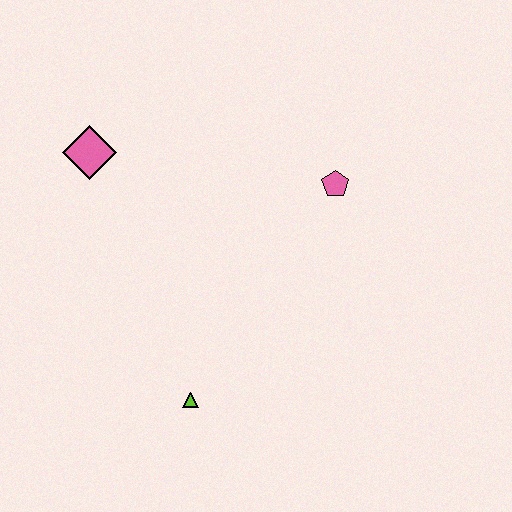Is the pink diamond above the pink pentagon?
Yes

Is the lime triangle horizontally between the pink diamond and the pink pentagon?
Yes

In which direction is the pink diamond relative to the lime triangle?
The pink diamond is above the lime triangle.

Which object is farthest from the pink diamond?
The lime triangle is farthest from the pink diamond.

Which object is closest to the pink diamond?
The pink pentagon is closest to the pink diamond.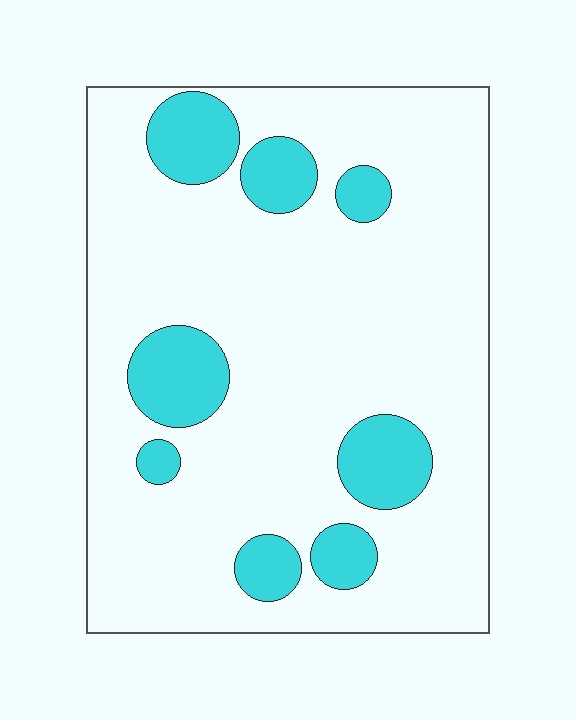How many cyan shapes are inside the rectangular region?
8.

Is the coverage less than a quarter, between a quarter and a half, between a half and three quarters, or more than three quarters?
Less than a quarter.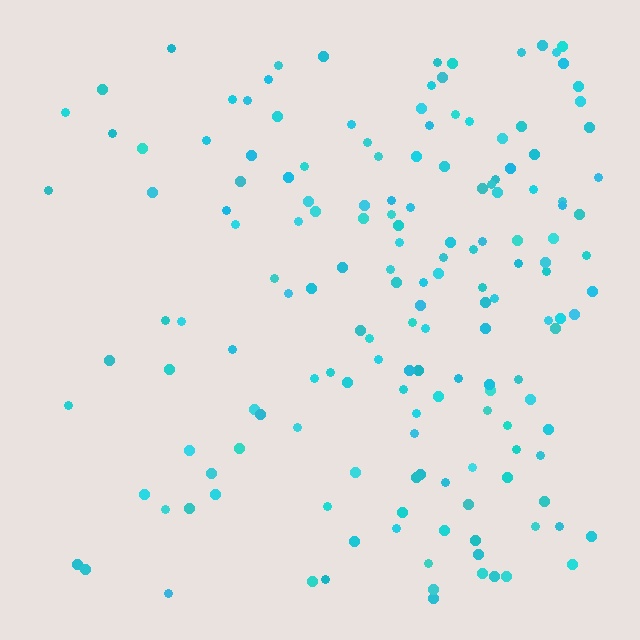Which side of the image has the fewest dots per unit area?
The left.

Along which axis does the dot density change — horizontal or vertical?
Horizontal.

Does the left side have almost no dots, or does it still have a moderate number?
Still a moderate number, just noticeably fewer than the right.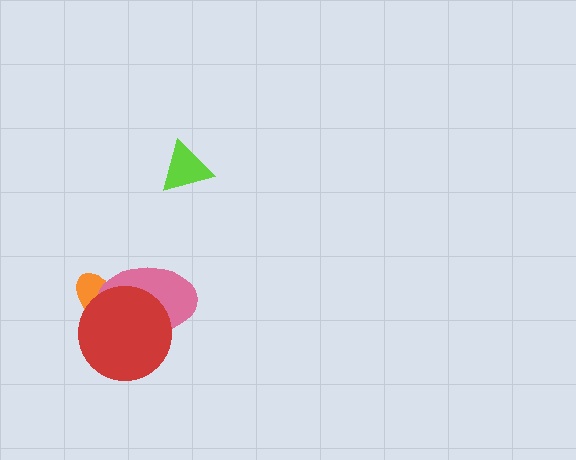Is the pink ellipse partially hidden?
Yes, it is partially covered by another shape.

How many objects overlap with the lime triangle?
0 objects overlap with the lime triangle.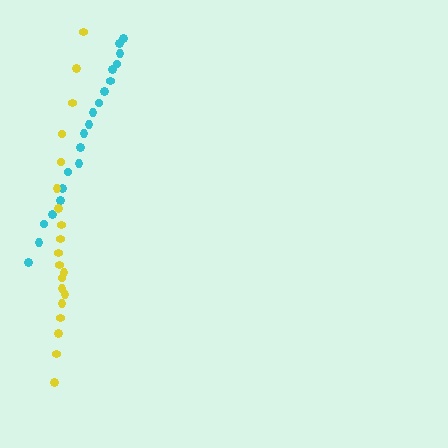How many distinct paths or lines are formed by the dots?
There are 2 distinct paths.